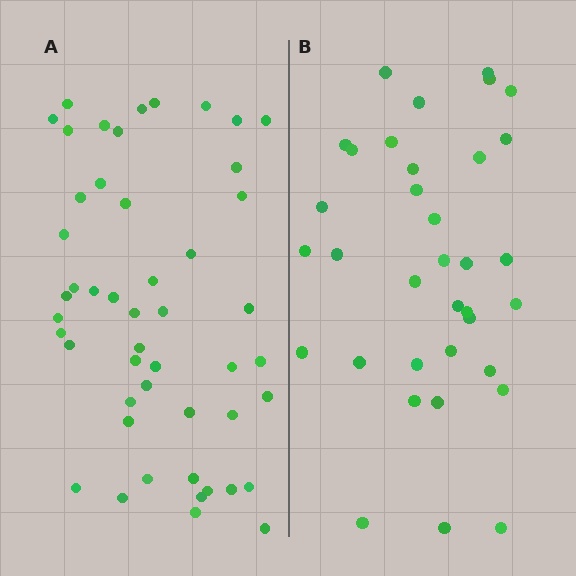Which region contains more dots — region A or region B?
Region A (the left region) has more dots.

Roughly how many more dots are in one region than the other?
Region A has approximately 15 more dots than region B.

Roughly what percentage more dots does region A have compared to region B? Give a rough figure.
About 40% more.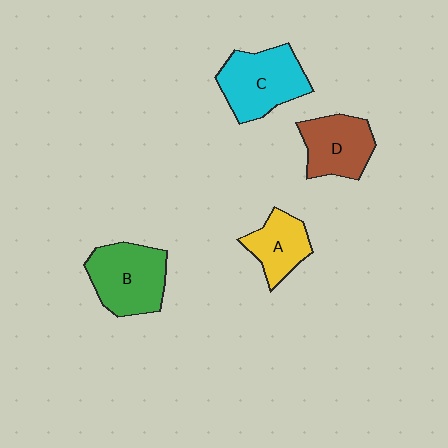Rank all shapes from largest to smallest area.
From largest to smallest: C (cyan), B (green), D (brown), A (yellow).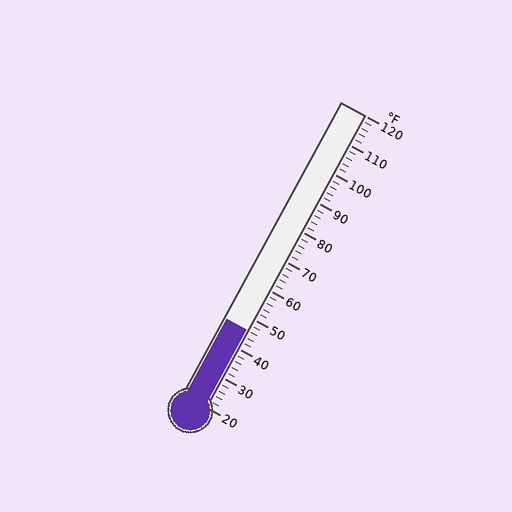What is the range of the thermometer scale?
The thermometer scale ranges from 20°F to 120°F.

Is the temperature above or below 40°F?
The temperature is above 40°F.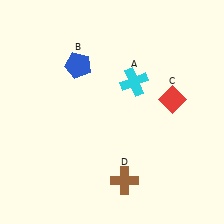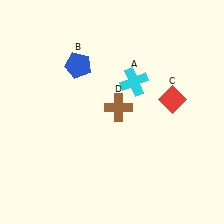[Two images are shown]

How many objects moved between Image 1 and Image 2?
1 object moved between the two images.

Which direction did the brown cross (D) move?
The brown cross (D) moved up.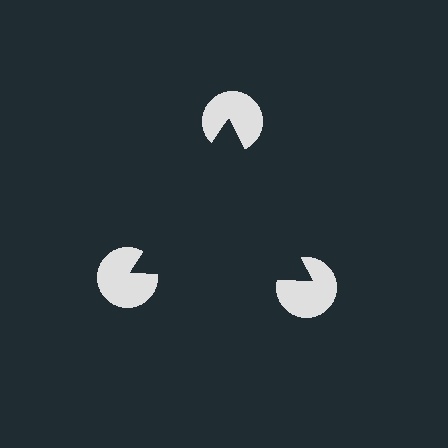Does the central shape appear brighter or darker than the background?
It typically appears slightly darker than the background, even though no actual brightness change is drawn.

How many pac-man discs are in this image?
There are 3 — one at each vertex of the illusory triangle.